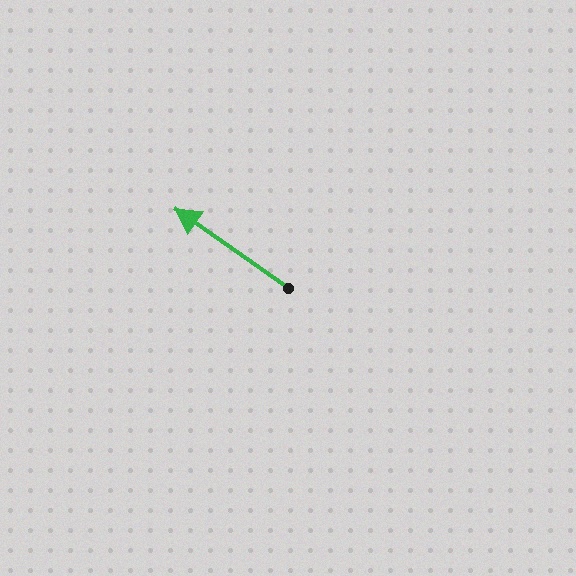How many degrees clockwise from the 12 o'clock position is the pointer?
Approximately 305 degrees.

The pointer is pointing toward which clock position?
Roughly 10 o'clock.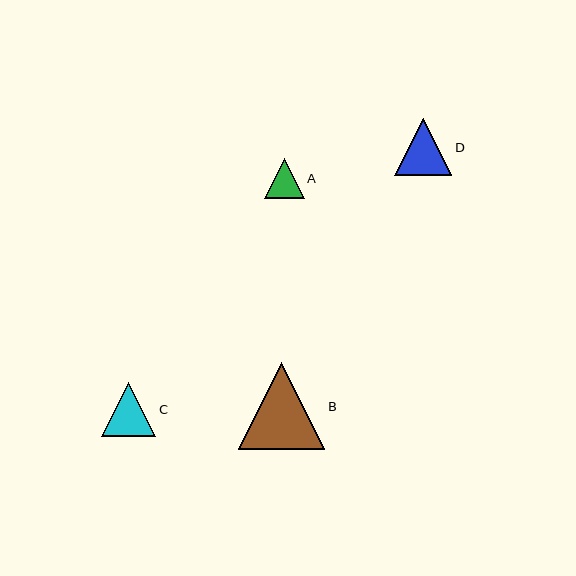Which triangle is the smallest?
Triangle A is the smallest with a size of approximately 40 pixels.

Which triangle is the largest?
Triangle B is the largest with a size of approximately 87 pixels.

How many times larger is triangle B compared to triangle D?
Triangle B is approximately 1.5 times the size of triangle D.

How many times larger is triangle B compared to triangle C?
Triangle B is approximately 1.6 times the size of triangle C.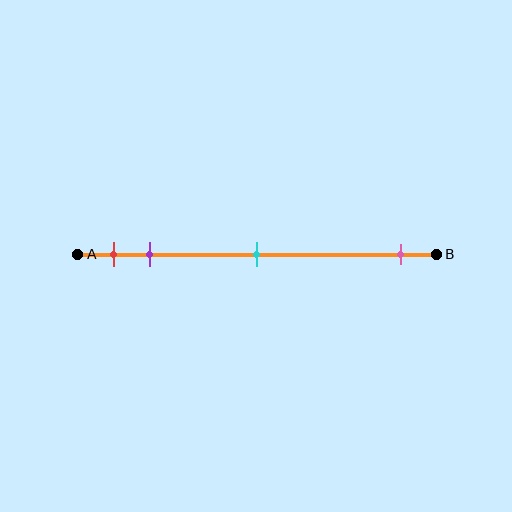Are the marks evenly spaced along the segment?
No, the marks are not evenly spaced.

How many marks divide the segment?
There are 4 marks dividing the segment.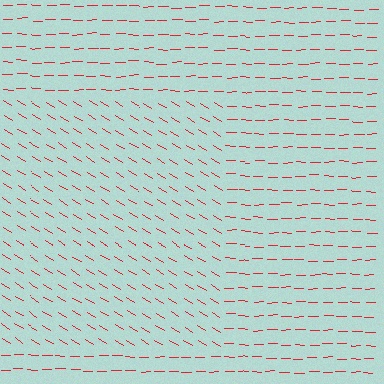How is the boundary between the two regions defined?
The boundary is defined purely by a change in line orientation (approximately 32 degrees difference). All lines are the same color and thickness.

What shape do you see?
I see a rectangle.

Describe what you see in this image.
The image is filled with small red line segments. A rectangle region in the image has lines oriented differently from the surrounding lines, creating a visible texture boundary.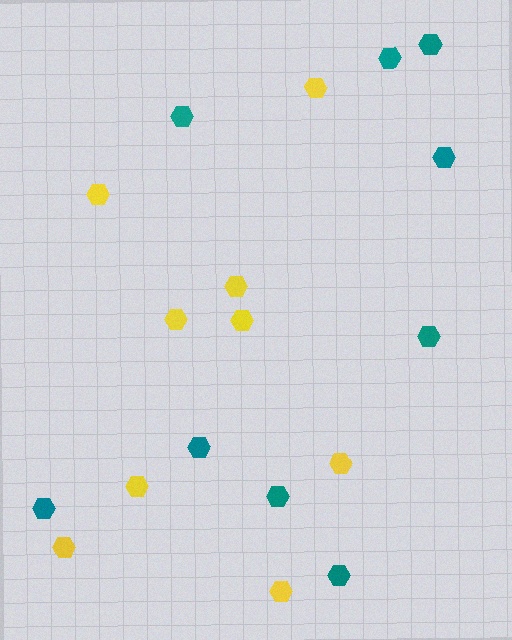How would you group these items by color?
There are 2 groups: one group of yellow hexagons (9) and one group of teal hexagons (9).